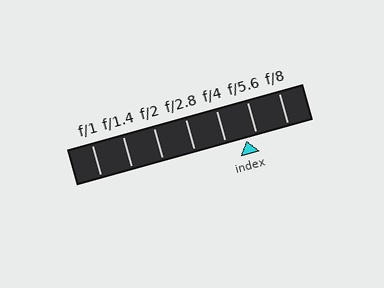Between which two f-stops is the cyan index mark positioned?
The index mark is between f/4 and f/5.6.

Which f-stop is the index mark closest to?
The index mark is closest to f/5.6.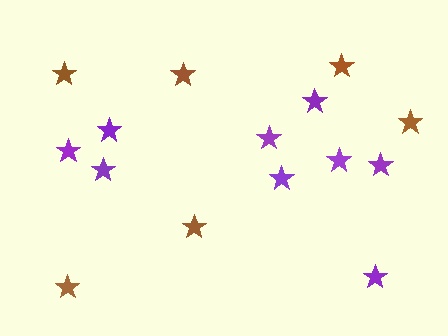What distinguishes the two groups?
There are 2 groups: one group of purple stars (9) and one group of brown stars (6).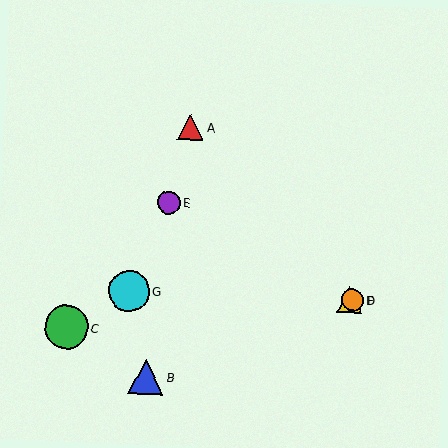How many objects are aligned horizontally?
3 objects (D, F, G) are aligned horizontally.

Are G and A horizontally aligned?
No, G is at y≈291 and A is at y≈127.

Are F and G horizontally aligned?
Yes, both are at y≈300.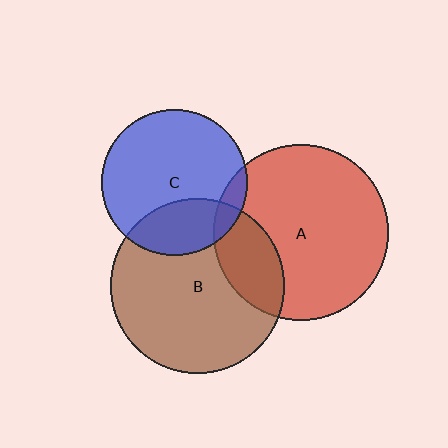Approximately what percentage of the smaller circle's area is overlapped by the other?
Approximately 10%.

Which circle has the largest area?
Circle A (red).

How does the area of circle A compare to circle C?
Approximately 1.5 times.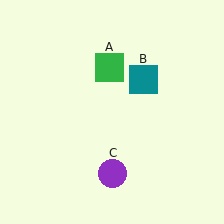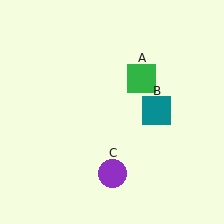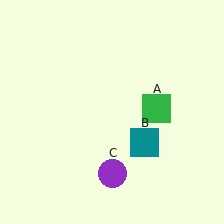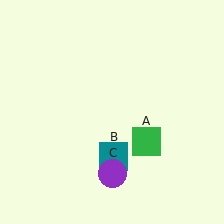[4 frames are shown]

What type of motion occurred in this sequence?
The green square (object A), teal square (object B) rotated clockwise around the center of the scene.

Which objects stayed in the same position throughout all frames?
Purple circle (object C) remained stationary.